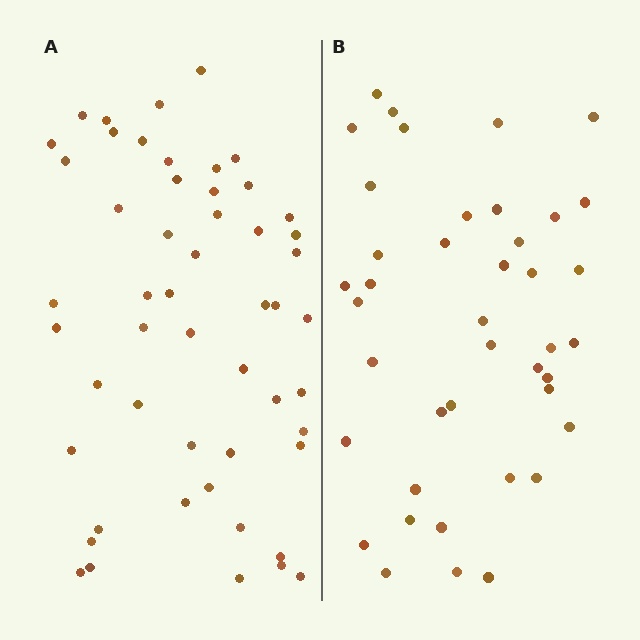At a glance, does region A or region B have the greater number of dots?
Region A (the left region) has more dots.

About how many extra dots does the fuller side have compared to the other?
Region A has roughly 12 or so more dots than region B.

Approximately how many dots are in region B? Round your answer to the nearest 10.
About 40 dots. (The exact count is 41, which rounds to 40.)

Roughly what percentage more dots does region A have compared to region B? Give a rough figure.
About 25% more.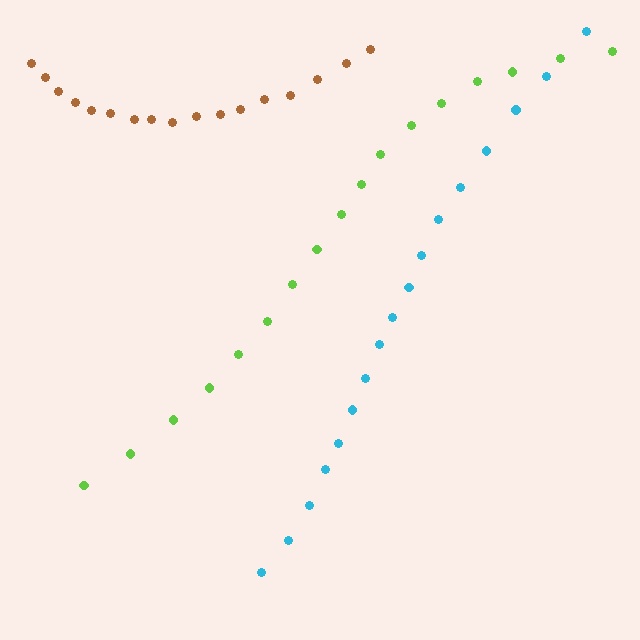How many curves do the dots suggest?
There are 3 distinct paths.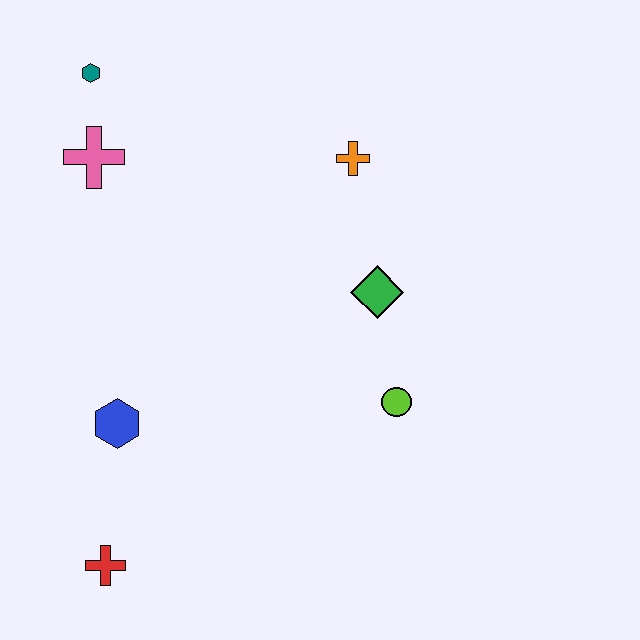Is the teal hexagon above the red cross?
Yes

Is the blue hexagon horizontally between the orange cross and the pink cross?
Yes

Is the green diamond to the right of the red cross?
Yes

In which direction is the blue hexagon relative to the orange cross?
The blue hexagon is below the orange cross.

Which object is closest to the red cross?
The blue hexagon is closest to the red cross.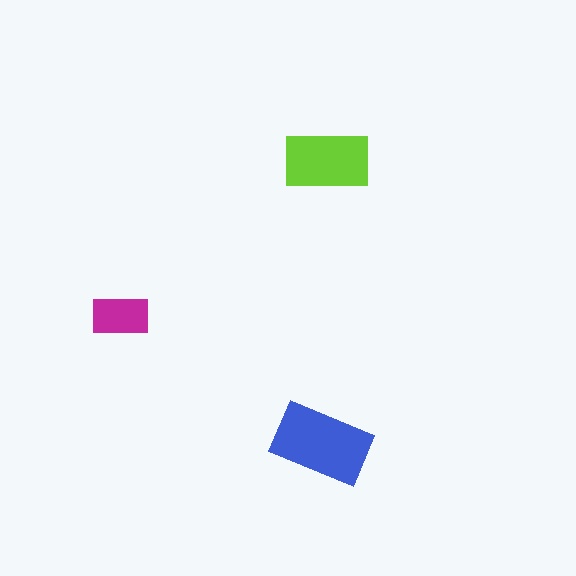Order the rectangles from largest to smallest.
the blue one, the lime one, the magenta one.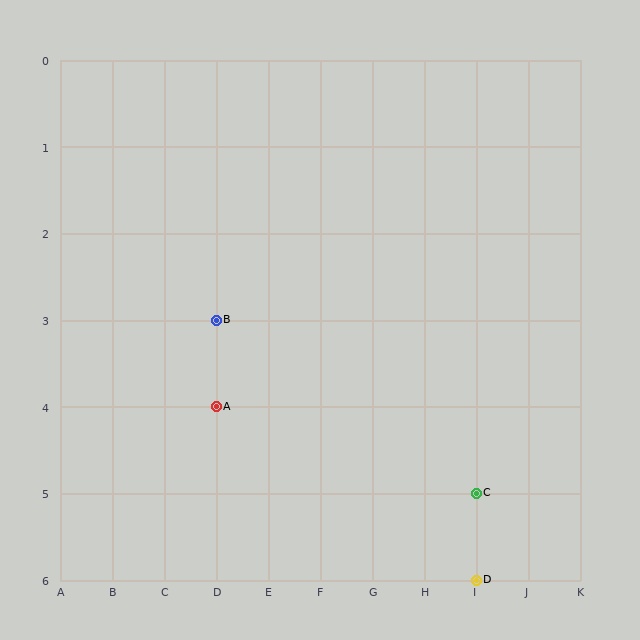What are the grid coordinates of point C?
Point C is at grid coordinates (I, 5).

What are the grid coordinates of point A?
Point A is at grid coordinates (D, 4).